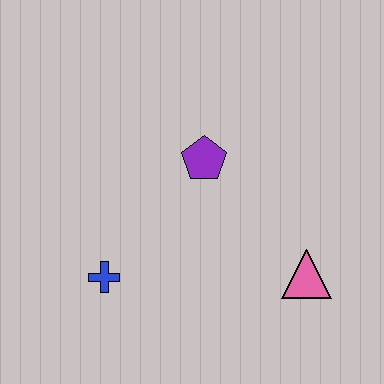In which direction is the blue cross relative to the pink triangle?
The blue cross is to the left of the pink triangle.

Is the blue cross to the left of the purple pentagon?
Yes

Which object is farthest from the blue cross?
The pink triangle is farthest from the blue cross.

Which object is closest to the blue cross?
The purple pentagon is closest to the blue cross.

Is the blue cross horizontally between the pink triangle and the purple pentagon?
No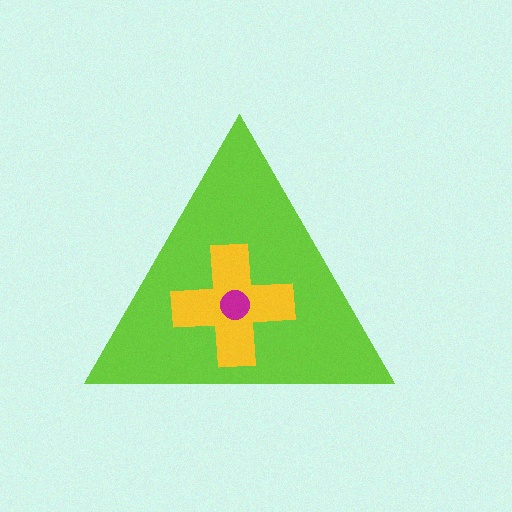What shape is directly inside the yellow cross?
The magenta circle.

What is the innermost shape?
The magenta circle.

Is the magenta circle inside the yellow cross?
Yes.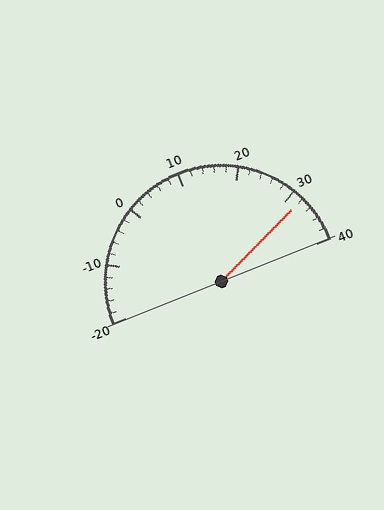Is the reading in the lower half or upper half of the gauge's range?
The reading is in the upper half of the range (-20 to 40).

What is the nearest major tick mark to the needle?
The nearest major tick mark is 30.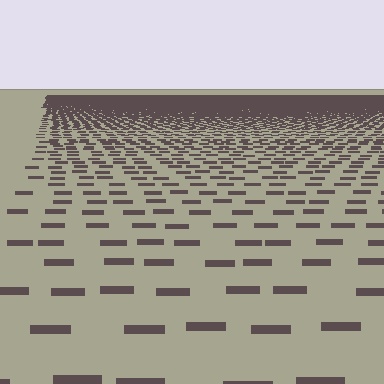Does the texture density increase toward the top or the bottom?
Density increases toward the top.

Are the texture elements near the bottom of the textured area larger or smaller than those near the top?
Larger. Near the bottom, elements are closer to the viewer and appear at a bigger on-screen size.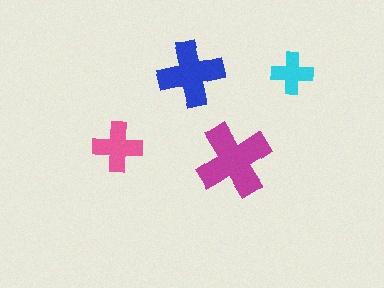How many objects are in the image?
There are 4 objects in the image.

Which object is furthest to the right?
The cyan cross is rightmost.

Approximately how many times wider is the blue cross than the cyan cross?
About 1.5 times wider.